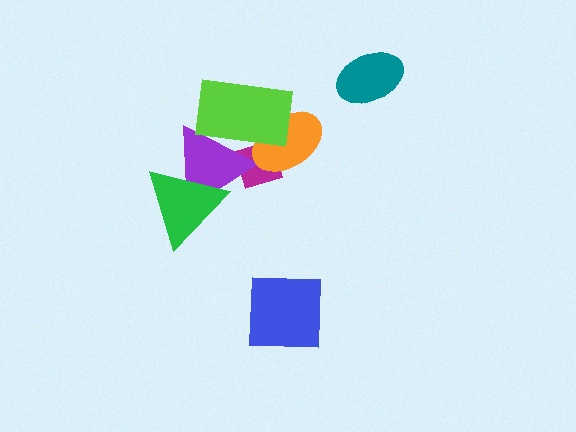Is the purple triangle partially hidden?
Yes, it is partially covered by another shape.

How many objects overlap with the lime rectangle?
3 objects overlap with the lime rectangle.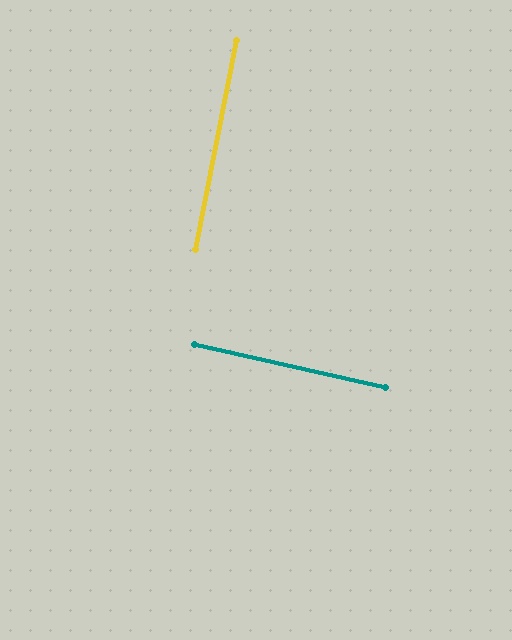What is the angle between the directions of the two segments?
Approximately 88 degrees.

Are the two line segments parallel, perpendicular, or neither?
Perpendicular — they meet at approximately 88°.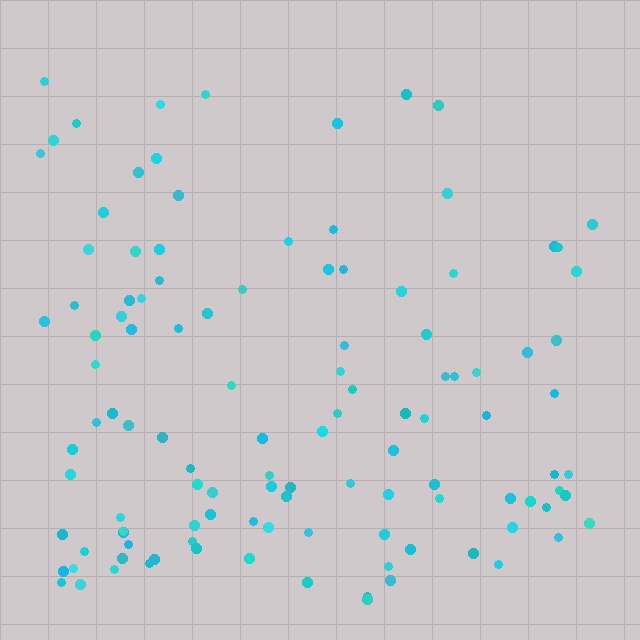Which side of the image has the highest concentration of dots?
The bottom.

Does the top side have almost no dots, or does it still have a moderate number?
Still a moderate number, just noticeably fewer than the bottom.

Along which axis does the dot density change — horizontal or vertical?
Vertical.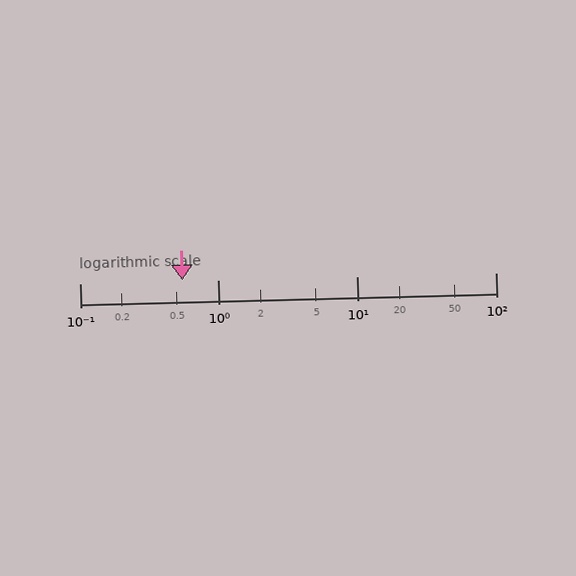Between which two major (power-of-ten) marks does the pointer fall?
The pointer is between 0.1 and 1.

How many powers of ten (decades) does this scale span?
The scale spans 3 decades, from 0.1 to 100.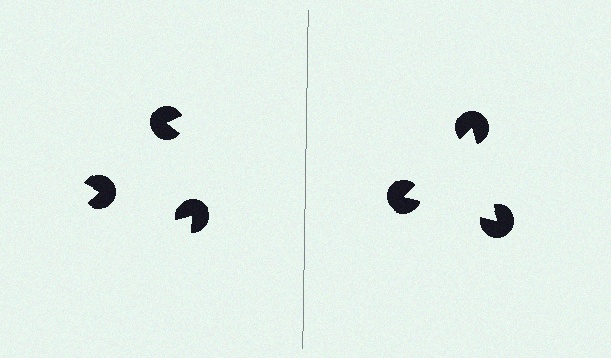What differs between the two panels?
The pac-man discs are positioned identically on both sides; only the wedge orientations differ. On the right they align to a triangle; on the left they are misaligned.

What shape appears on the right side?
An illusory triangle.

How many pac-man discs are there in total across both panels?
6 — 3 on each side.